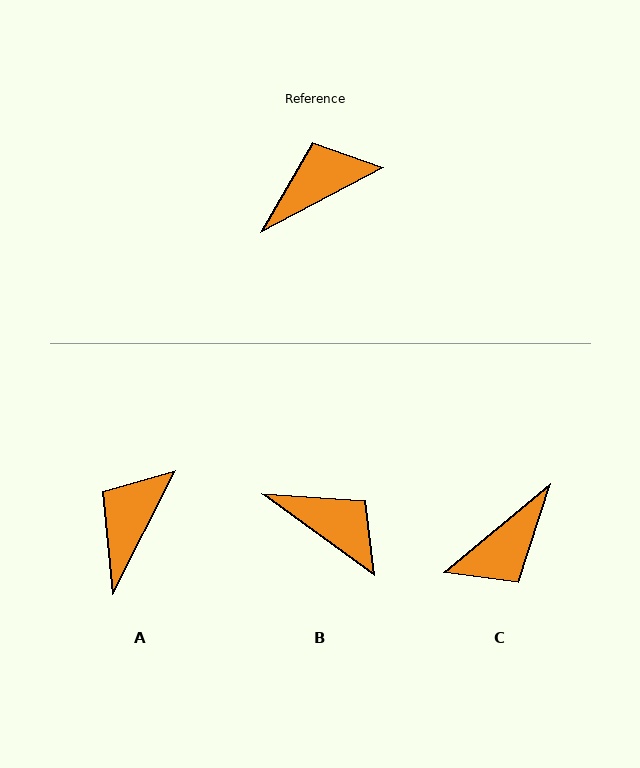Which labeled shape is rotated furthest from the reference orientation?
C, about 168 degrees away.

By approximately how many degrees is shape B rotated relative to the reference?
Approximately 64 degrees clockwise.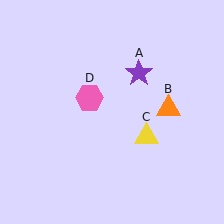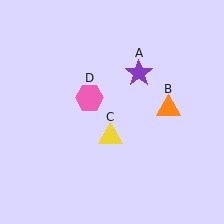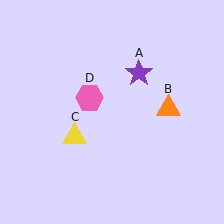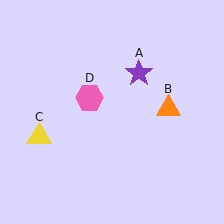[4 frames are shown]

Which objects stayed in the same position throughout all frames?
Purple star (object A) and orange triangle (object B) and pink hexagon (object D) remained stationary.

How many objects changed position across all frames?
1 object changed position: yellow triangle (object C).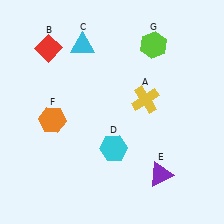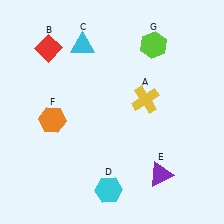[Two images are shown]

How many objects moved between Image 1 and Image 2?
1 object moved between the two images.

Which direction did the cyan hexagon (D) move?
The cyan hexagon (D) moved down.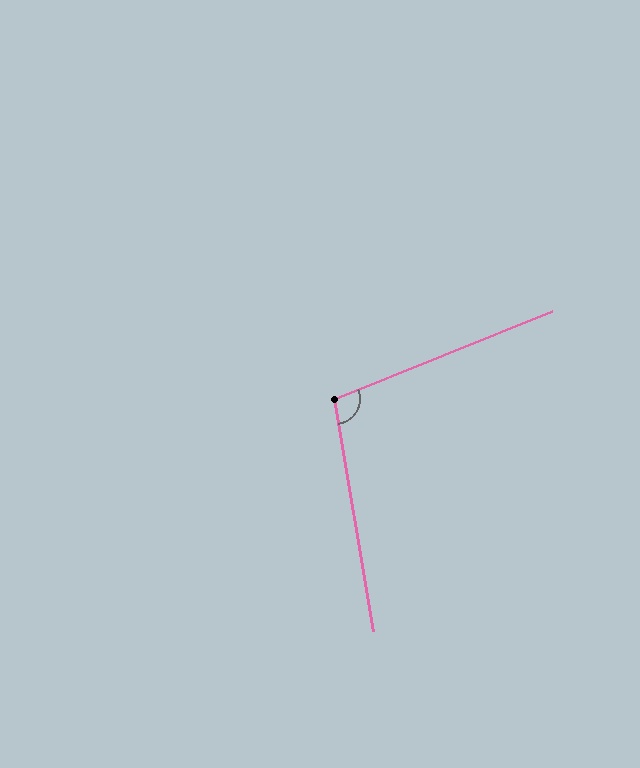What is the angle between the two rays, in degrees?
Approximately 102 degrees.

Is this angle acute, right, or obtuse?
It is obtuse.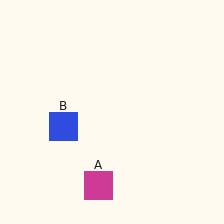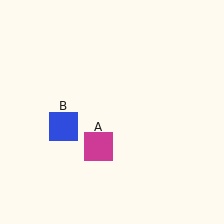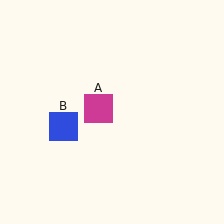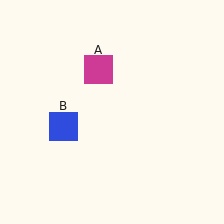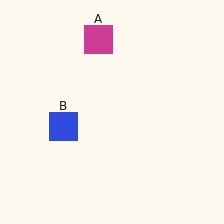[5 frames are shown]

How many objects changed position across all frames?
1 object changed position: magenta square (object A).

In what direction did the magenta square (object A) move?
The magenta square (object A) moved up.